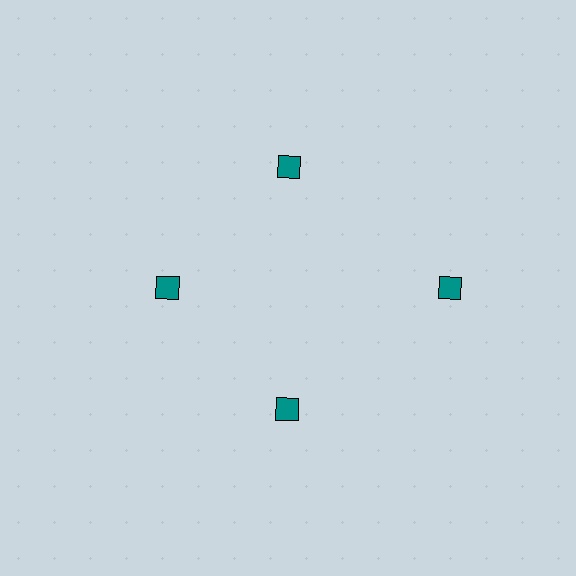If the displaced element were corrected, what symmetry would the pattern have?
It would have 4-fold rotational symmetry — the pattern would map onto itself every 90 degrees.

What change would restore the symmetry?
The symmetry would be restored by moving it inward, back onto the ring so that all 4 diamonds sit at equal angles and equal distance from the center.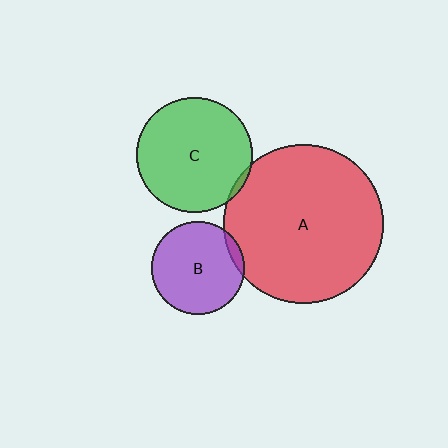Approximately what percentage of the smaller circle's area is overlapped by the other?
Approximately 5%.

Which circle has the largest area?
Circle A (red).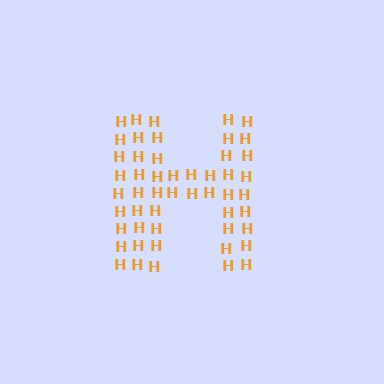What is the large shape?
The large shape is the letter H.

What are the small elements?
The small elements are letter H's.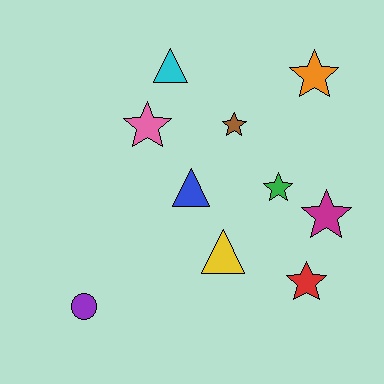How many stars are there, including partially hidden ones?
There are 6 stars.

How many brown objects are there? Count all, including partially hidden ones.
There is 1 brown object.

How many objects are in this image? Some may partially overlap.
There are 10 objects.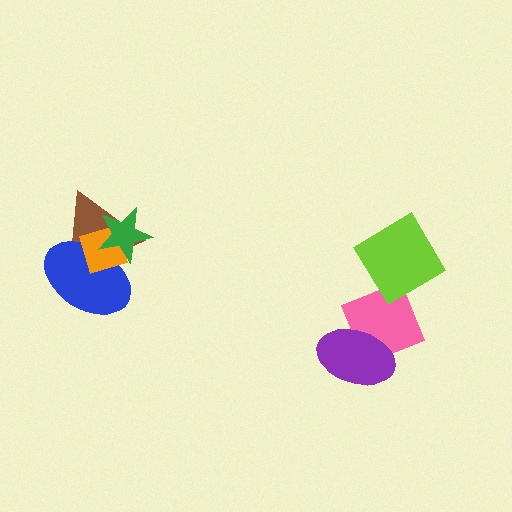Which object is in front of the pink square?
The purple ellipse is in front of the pink square.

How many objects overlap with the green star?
3 objects overlap with the green star.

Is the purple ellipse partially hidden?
No, no other shape covers it.